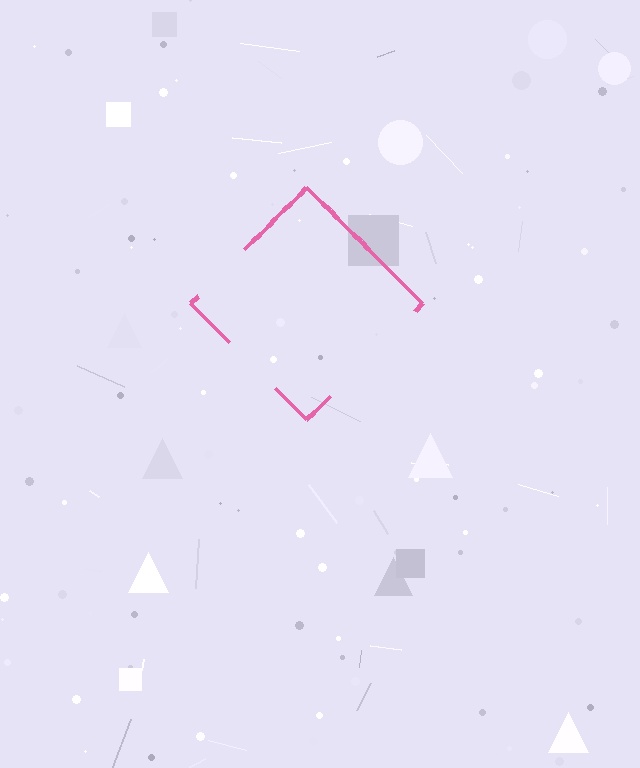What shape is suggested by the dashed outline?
The dashed outline suggests a diamond.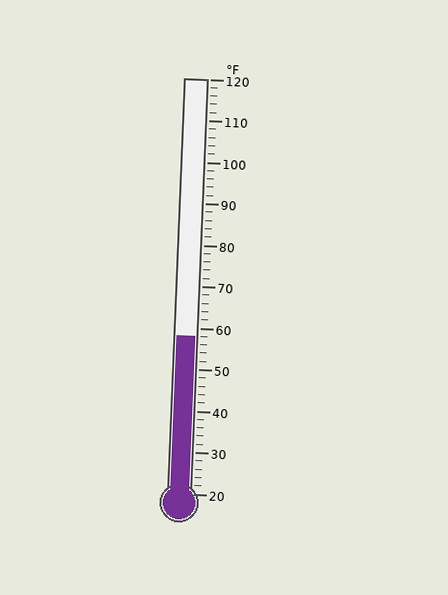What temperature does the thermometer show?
The thermometer shows approximately 58°F.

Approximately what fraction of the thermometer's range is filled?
The thermometer is filled to approximately 40% of its range.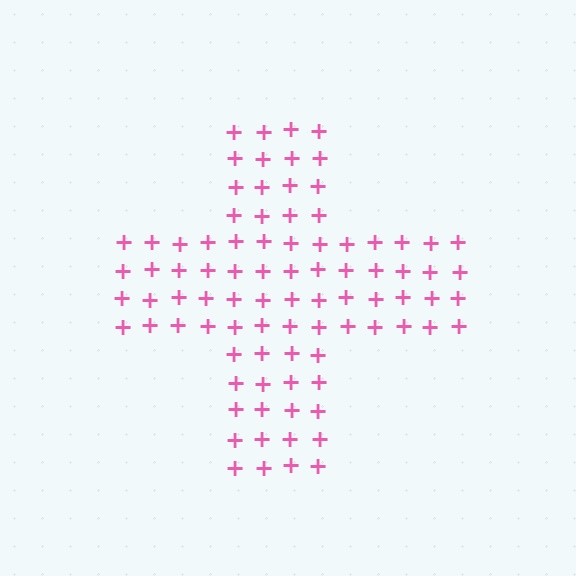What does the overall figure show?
The overall figure shows a cross.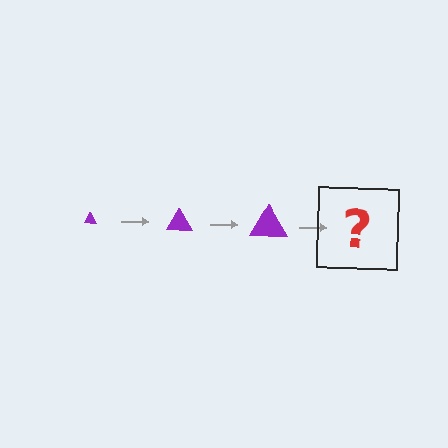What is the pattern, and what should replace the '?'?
The pattern is that the triangle gets progressively larger each step. The '?' should be a purple triangle, larger than the previous one.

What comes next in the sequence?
The next element should be a purple triangle, larger than the previous one.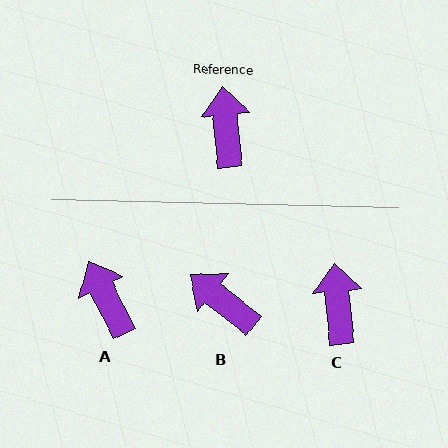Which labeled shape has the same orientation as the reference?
C.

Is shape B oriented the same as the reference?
No, it is off by about 46 degrees.